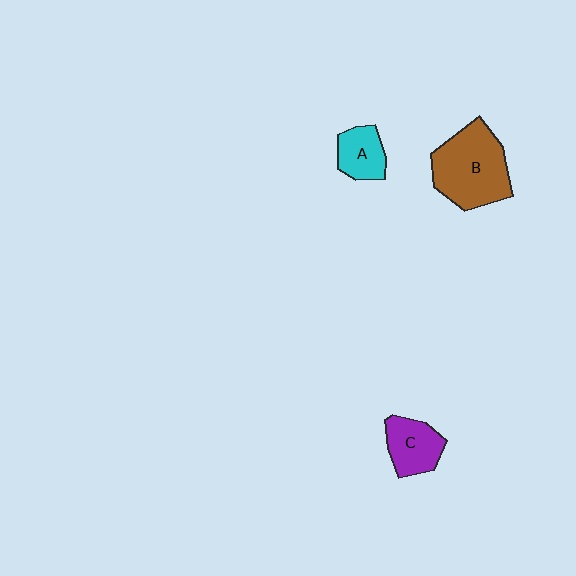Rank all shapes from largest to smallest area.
From largest to smallest: B (brown), C (purple), A (cyan).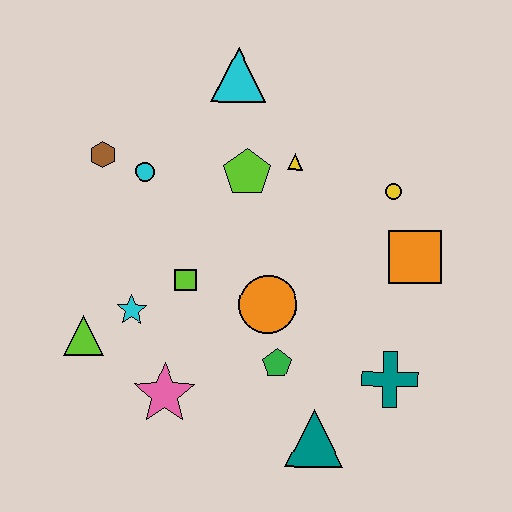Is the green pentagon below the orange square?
Yes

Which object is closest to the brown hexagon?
The cyan circle is closest to the brown hexagon.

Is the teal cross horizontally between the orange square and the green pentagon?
Yes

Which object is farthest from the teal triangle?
The cyan triangle is farthest from the teal triangle.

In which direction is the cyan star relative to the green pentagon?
The cyan star is to the left of the green pentagon.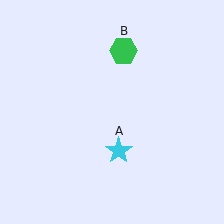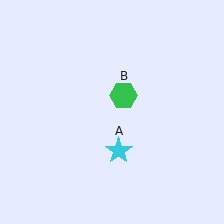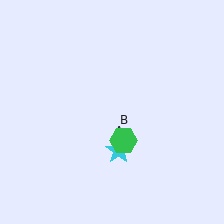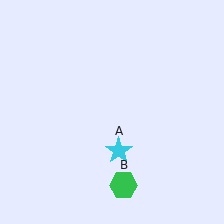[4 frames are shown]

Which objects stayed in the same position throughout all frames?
Cyan star (object A) remained stationary.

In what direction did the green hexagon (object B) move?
The green hexagon (object B) moved down.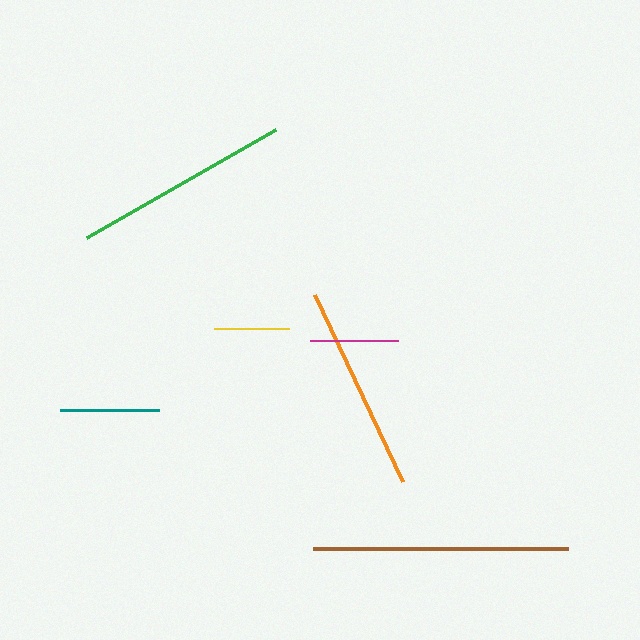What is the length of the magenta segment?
The magenta segment is approximately 88 pixels long.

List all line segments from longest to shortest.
From longest to shortest: brown, green, orange, teal, magenta, yellow.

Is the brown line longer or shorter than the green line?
The brown line is longer than the green line.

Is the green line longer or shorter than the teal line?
The green line is longer than the teal line.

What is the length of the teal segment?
The teal segment is approximately 99 pixels long.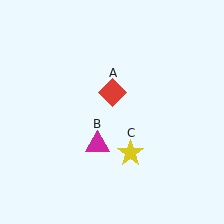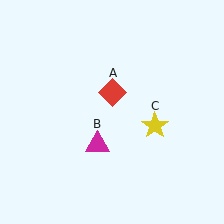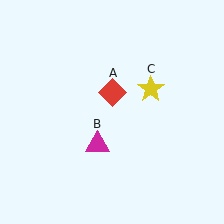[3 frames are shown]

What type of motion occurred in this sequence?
The yellow star (object C) rotated counterclockwise around the center of the scene.